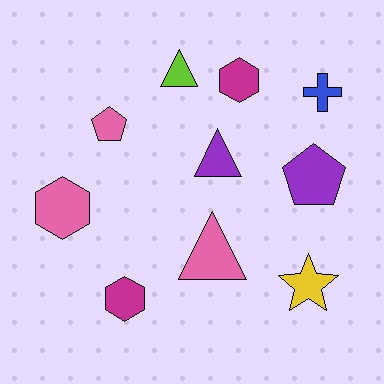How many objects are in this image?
There are 10 objects.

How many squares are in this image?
There are no squares.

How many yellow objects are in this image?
There is 1 yellow object.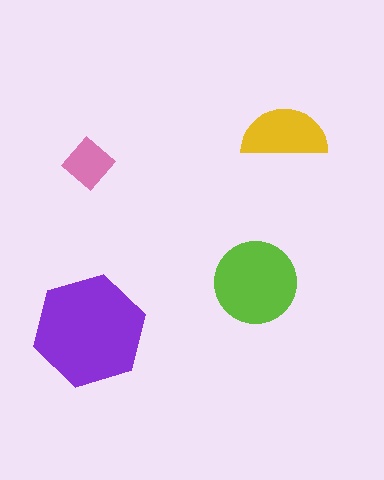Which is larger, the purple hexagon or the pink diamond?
The purple hexagon.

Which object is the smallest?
The pink diamond.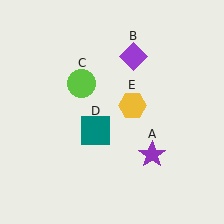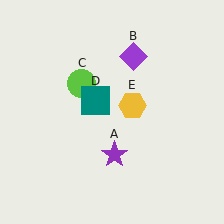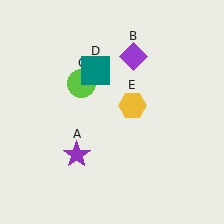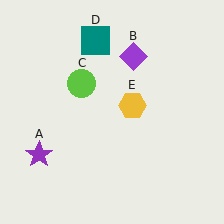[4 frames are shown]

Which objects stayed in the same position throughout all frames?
Purple diamond (object B) and lime circle (object C) and yellow hexagon (object E) remained stationary.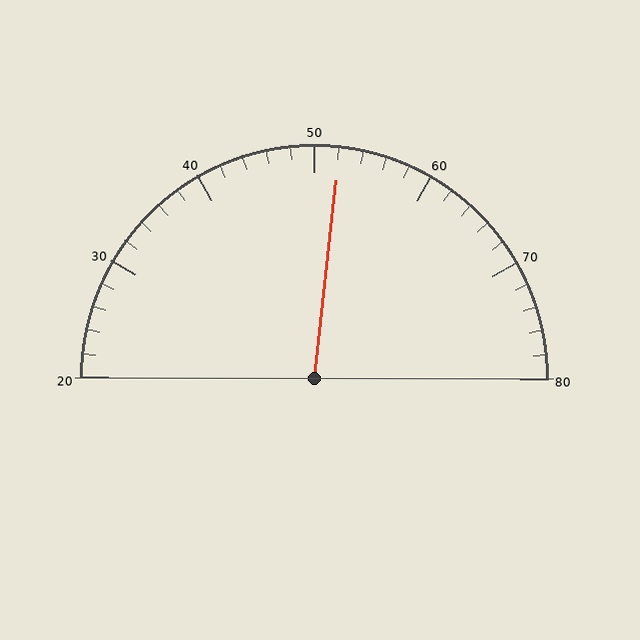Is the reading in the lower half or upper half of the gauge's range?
The reading is in the upper half of the range (20 to 80).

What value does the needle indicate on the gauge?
The needle indicates approximately 52.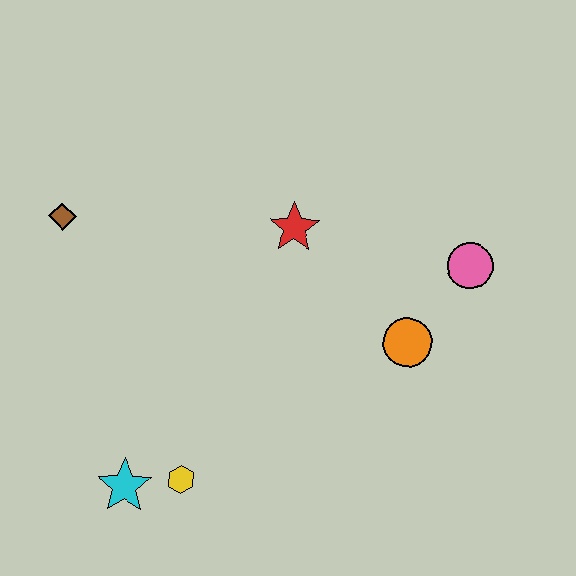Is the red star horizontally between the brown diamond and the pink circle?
Yes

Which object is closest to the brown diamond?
The red star is closest to the brown diamond.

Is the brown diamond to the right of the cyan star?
No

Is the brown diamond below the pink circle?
No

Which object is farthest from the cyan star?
The pink circle is farthest from the cyan star.